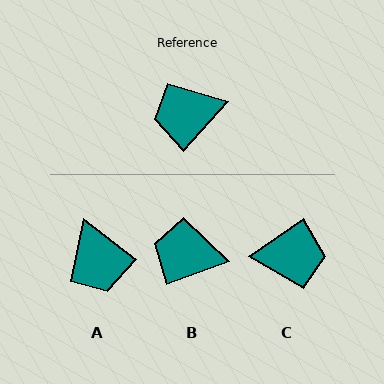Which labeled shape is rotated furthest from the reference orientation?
C, about 167 degrees away.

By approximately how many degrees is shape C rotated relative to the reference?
Approximately 167 degrees counter-clockwise.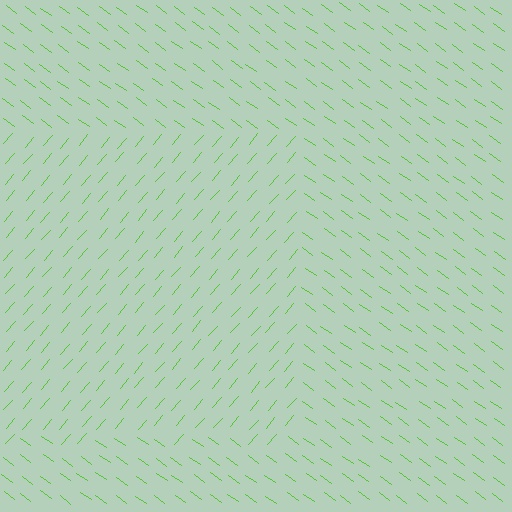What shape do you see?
I see a rectangle.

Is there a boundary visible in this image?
Yes, there is a texture boundary formed by a change in line orientation.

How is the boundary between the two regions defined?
The boundary is defined purely by a change in line orientation (approximately 84 degrees difference). All lines are the same color and thickness.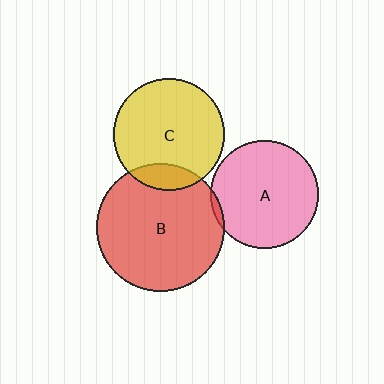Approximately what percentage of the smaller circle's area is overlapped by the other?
Approximately 15%.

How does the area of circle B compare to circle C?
Approximately 1.3 times.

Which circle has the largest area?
Circle B (red).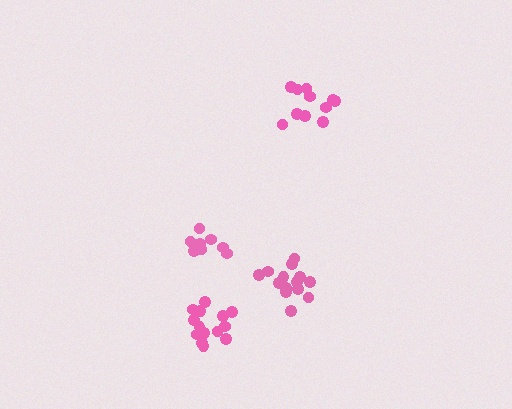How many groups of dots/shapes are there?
There are 4 groups.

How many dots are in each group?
Group 1: 11 dots, Group 2: 14 dots, Group 3: 10 dots, Group 4: 15 dots (50 total).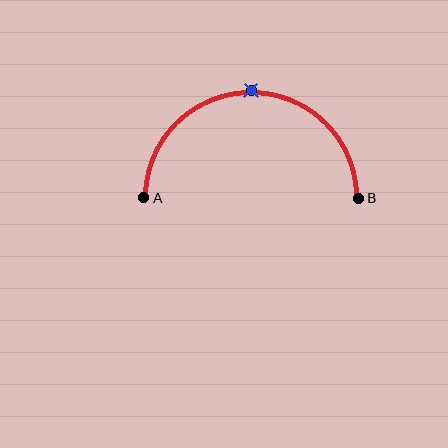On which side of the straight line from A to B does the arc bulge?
The arc bulges above the straight line connecting A and B.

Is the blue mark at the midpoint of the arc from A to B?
Yes. The blue mark lies on the arc at equal arc-length from both A and B — it is the arc midpoint.